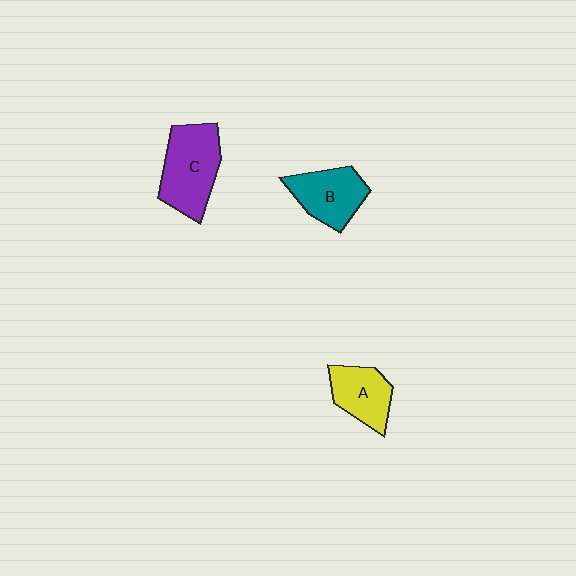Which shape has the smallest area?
Shape A (yellow).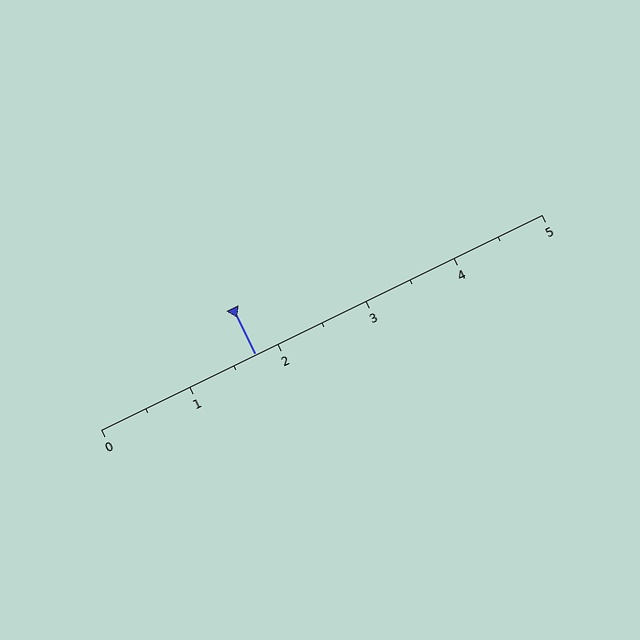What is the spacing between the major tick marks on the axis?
The major ticks are spaced 1 apart.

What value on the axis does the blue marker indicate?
The marker indicates approximately 1.8.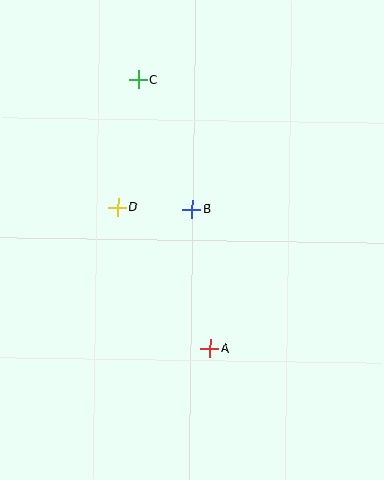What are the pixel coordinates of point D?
Point D is at (118, 207).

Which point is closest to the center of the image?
Point B at (192, 209) is closest to the center.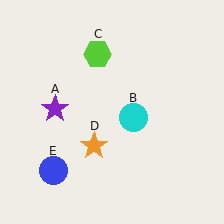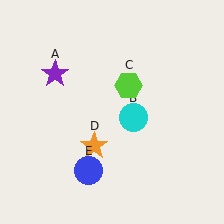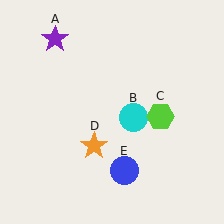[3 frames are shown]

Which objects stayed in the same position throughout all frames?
Cyan circle (object B) and orange star (object D) remained stationary.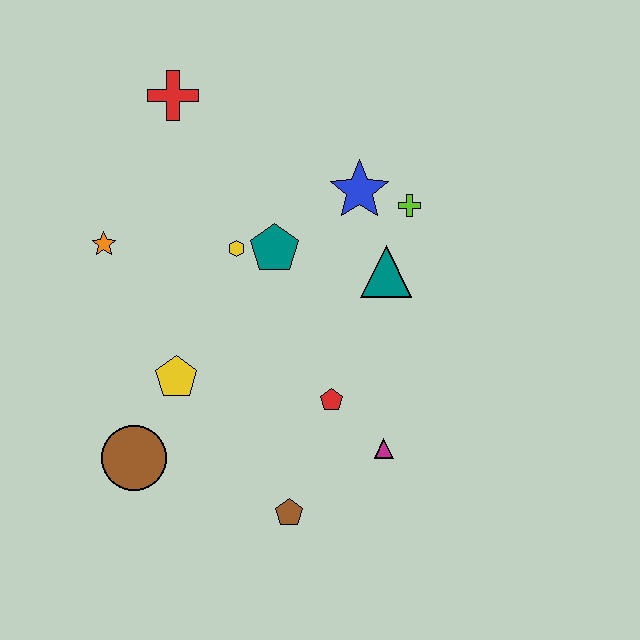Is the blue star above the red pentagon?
Yes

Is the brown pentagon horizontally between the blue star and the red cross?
Yes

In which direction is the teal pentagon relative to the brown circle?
The teal pentagon is above the brown circle.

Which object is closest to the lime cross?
The blue star is closest to the lime cross.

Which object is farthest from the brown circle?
The lime cross is farthest from the brown circle.